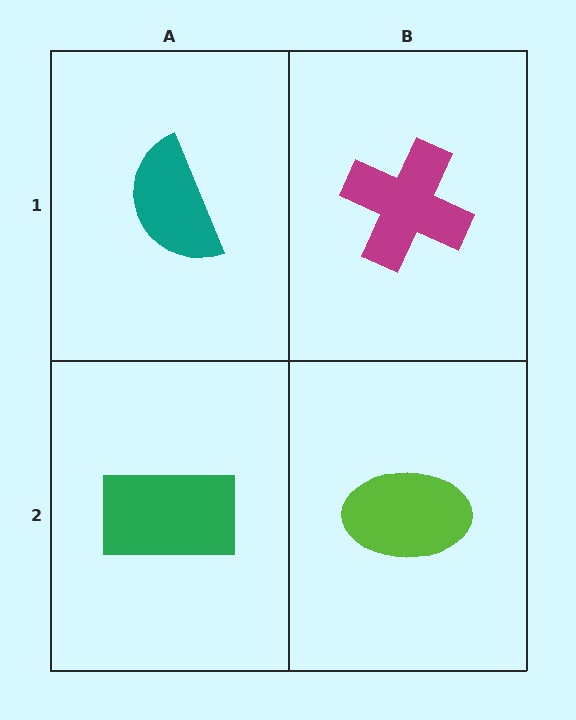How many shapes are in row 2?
2 shapes.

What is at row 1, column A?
A teal semicircle.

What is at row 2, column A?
A green rectangle.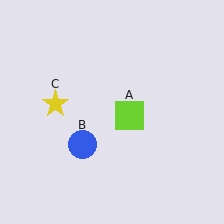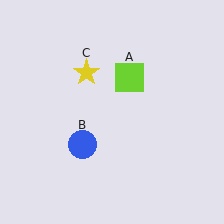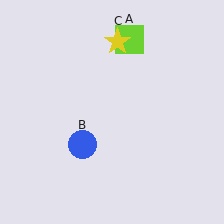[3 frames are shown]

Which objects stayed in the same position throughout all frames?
Blue circle (object B) remained stationary.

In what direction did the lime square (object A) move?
The lime square (object A) moved up.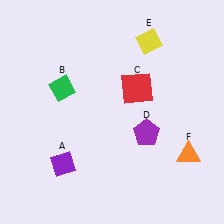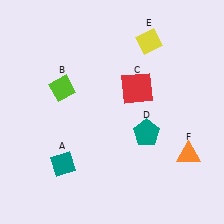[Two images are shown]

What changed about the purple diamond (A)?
In Image 1, A is purple. In Image 2, it changed to teal.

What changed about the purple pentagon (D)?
In Image 1, D is purple. In Image 2, it changed to teal.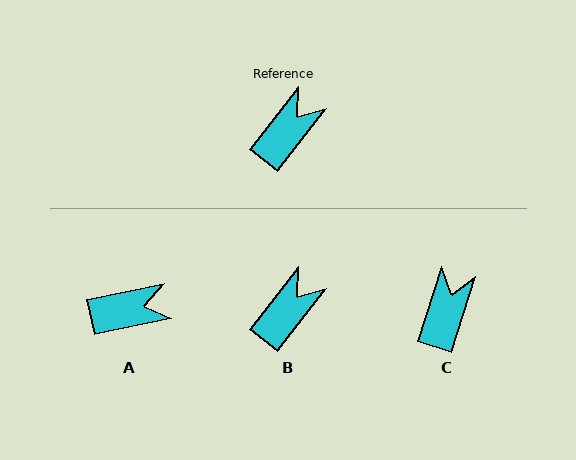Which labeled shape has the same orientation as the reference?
B.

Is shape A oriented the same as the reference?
No, it is off by about 41 degrees.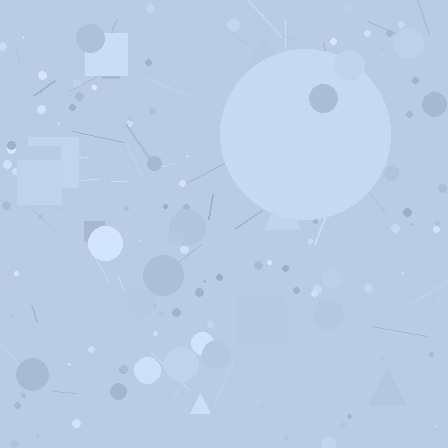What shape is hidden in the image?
A circle is hidden in the image.